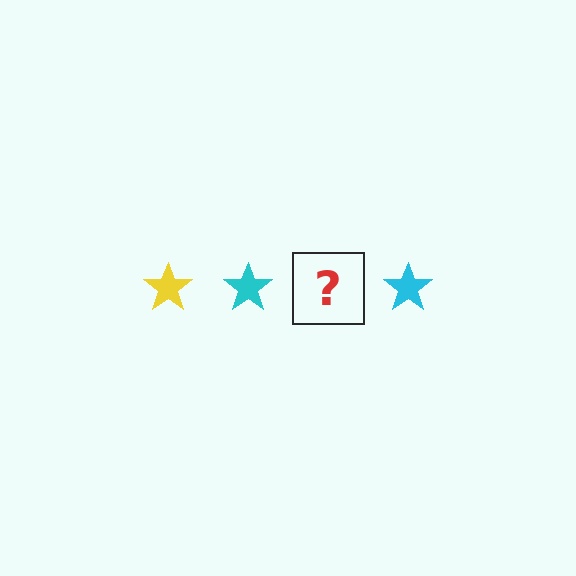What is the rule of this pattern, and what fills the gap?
The rule is that the pattern cycles through yellow, cyan stars. The gap should be filled with a yellow star.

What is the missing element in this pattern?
The missing element is a yellow star.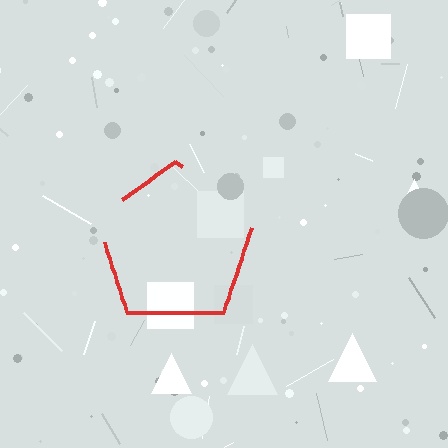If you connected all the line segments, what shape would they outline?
They would outline a pentagon.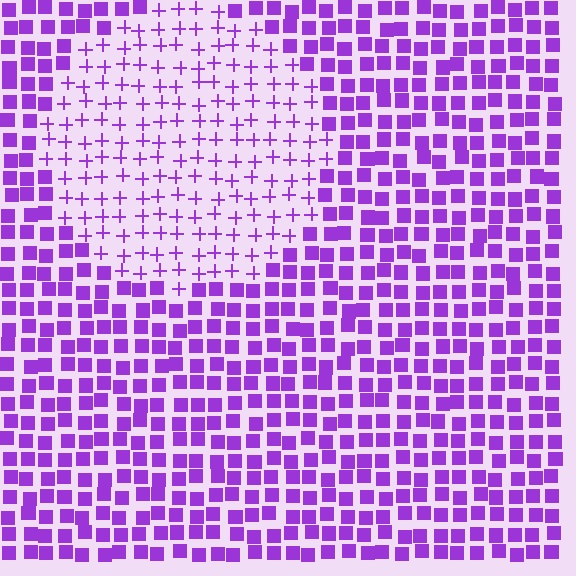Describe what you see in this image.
The image is filled with small purple elements arranged in a uniform grid. A circle-shaped region contains plus signs, while the surrounding area contains squares. The boundary is defined purely by the change in element shape.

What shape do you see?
I see a circle.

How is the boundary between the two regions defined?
The boundary is defined by a change in element shape: plus signs inside vs. squares outside. All elements share the same color and spacing.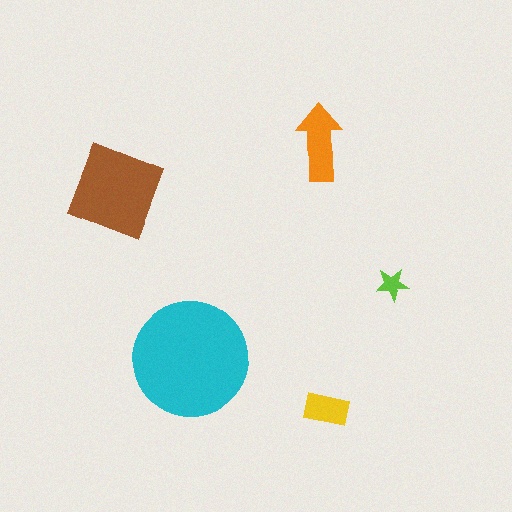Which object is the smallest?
The lime star.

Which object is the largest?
The cyan circle.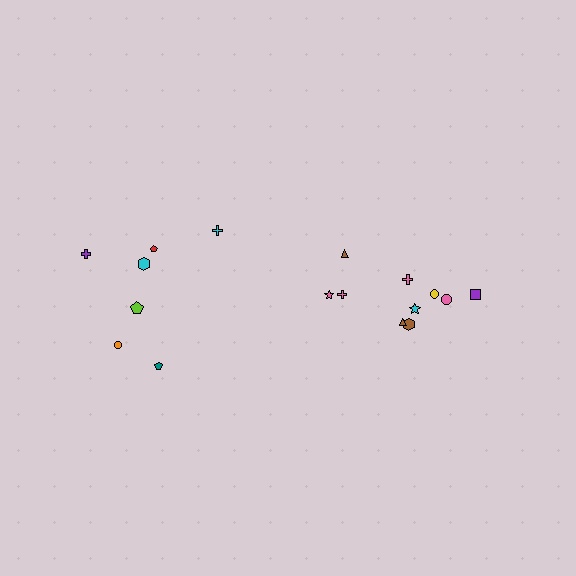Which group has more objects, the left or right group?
The right group.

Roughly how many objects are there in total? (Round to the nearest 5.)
Roughly 15 objects in total.